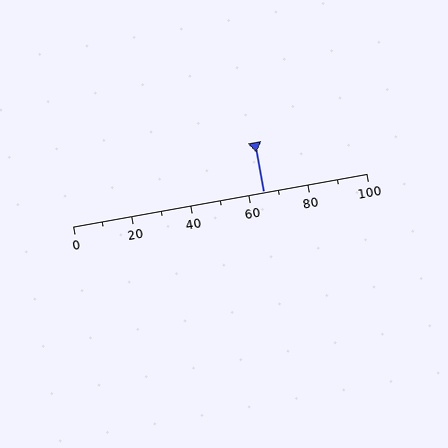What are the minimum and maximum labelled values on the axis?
The axis runs from 0 to 100.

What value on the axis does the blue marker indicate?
The marker indicates approximately 65.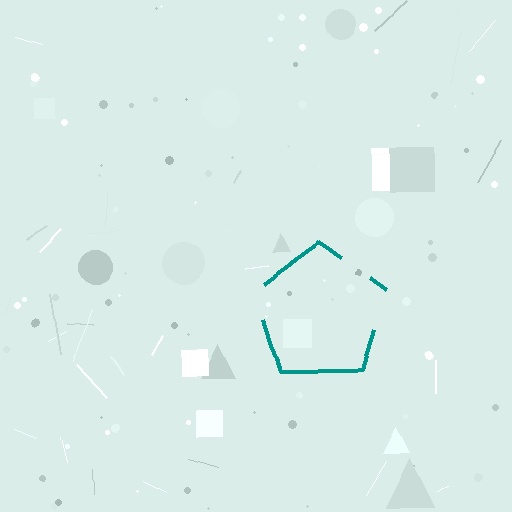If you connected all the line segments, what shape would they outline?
They would outline a pentagon.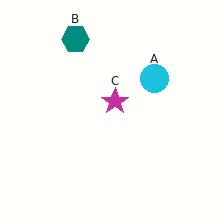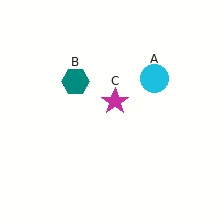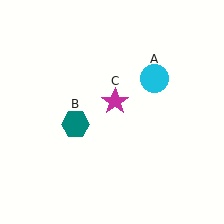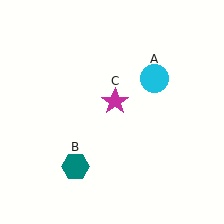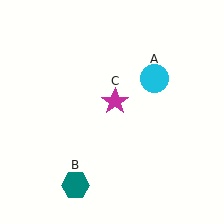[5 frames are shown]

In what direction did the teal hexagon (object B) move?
The teal hexagon (object B) moved down.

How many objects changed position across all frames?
1 object changed position: teal hexagon (object B).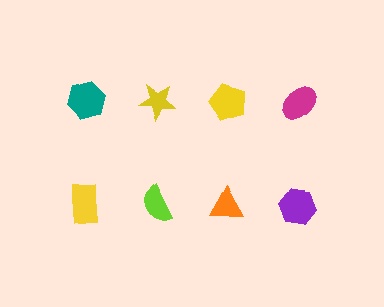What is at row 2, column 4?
A purple hexagon.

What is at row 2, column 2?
A lime semicircle.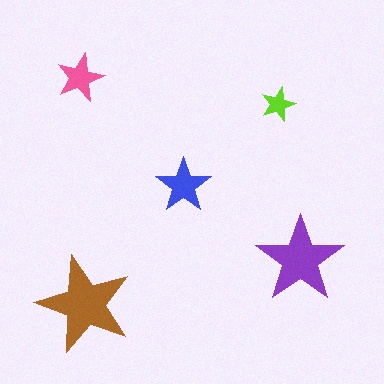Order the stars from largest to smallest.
the brown one, the purple one, the blue one, the pink one, the lime one.